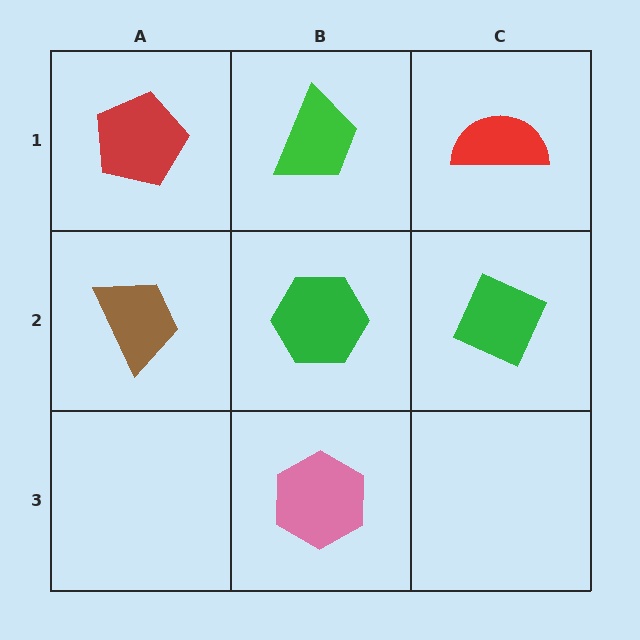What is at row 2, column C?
A green diamond.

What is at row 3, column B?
A pink hexagon.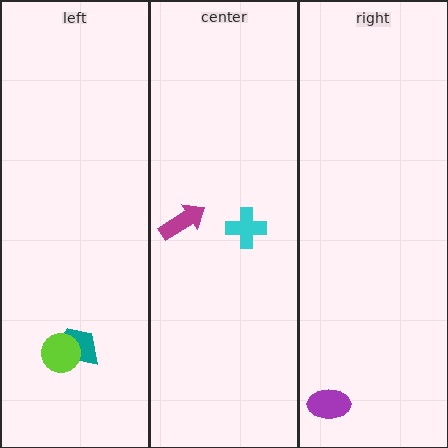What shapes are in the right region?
The purple ellipse.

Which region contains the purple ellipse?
The right region.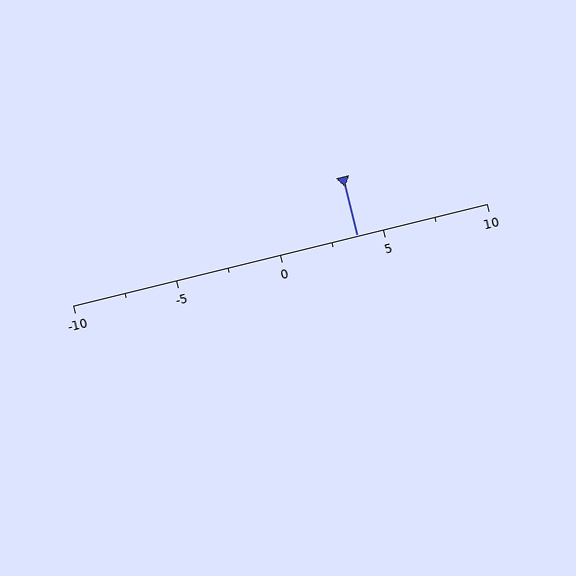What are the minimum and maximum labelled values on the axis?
The axis runs from -10 to 10.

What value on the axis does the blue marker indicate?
The marker indicates approximately 3.8.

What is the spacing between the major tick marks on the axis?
The major ticks are spaced 5 apart.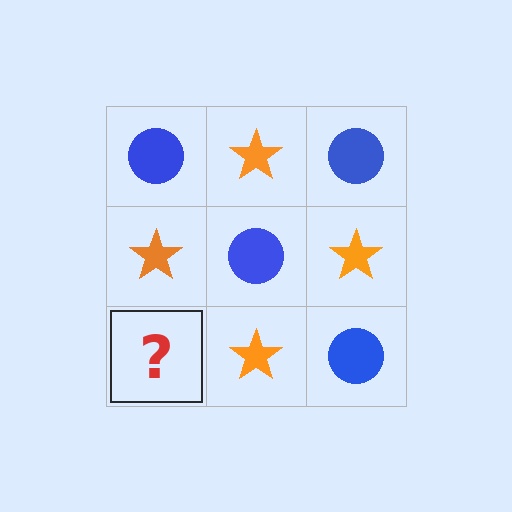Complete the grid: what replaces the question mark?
The question mark should be replaced with a blue circle.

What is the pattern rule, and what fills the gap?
The rule is that it alternates blue circle and orange star in a checkerboard pattern. The gap should be filled with a blue circle.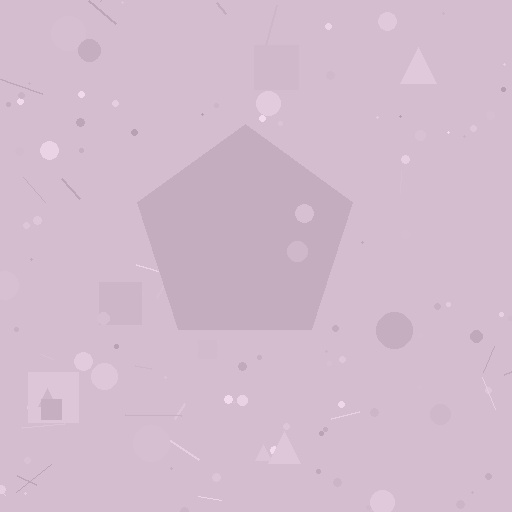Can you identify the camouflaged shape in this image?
The camouflaged shape is a pentagon.